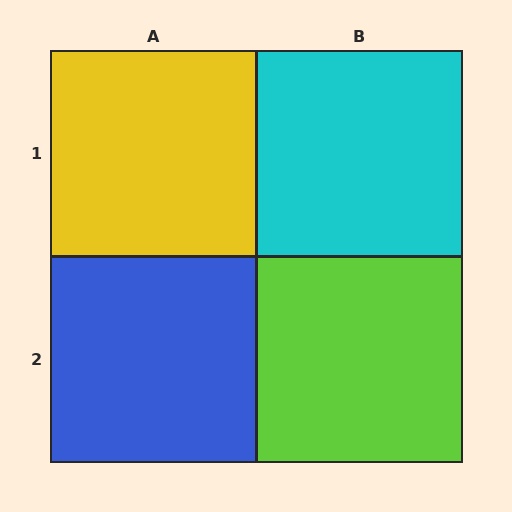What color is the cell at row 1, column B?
Cyan.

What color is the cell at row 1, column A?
Yellow.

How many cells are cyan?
1 cell is cyan.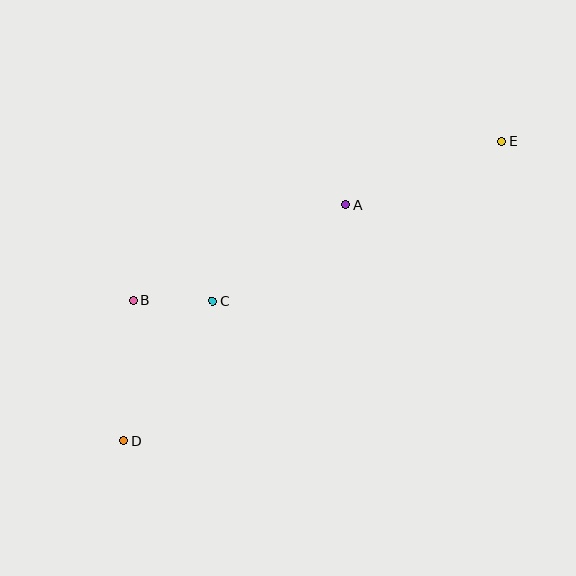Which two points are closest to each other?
Points B and C are closest to each other.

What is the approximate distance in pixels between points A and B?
The distance between A and B is approximately 233 pixels.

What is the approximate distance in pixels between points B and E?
The distance between B and E is approximately 402 pixels.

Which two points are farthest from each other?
Points D and E are farthest from each other.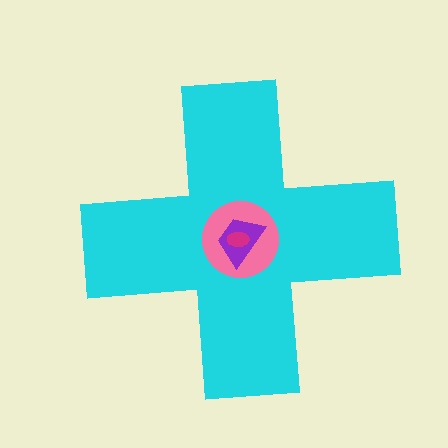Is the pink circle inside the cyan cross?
Yes.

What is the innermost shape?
The magenta ellipse.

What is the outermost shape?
The cyan cross.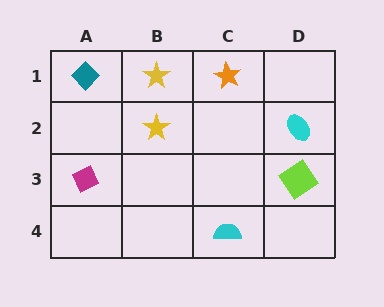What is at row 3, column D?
A lime diamond.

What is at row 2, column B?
A yellow star.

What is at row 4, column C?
A cyan semicircle.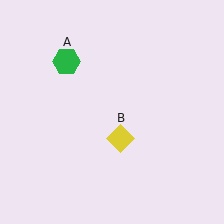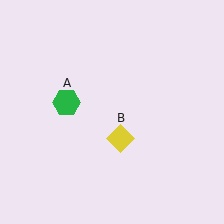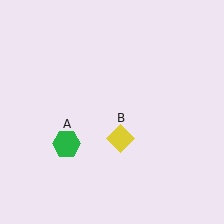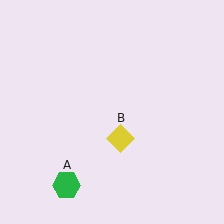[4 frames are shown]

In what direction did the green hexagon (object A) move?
The green hexagon (object A) moved down.